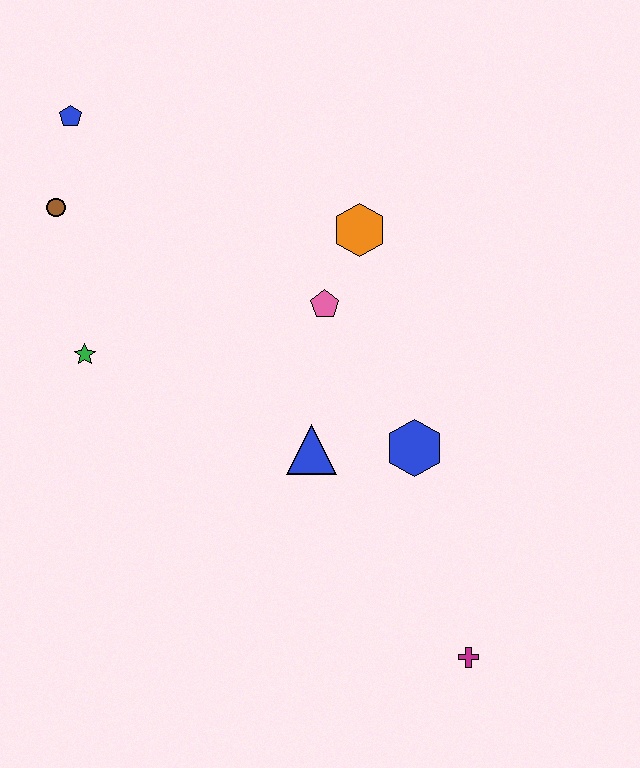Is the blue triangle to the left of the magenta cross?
Yes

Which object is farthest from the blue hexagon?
The blue pentagon is farthest from the blue hexagon.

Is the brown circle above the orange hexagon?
Yes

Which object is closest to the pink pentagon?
The orange hexagon is closest to the pink pentagon.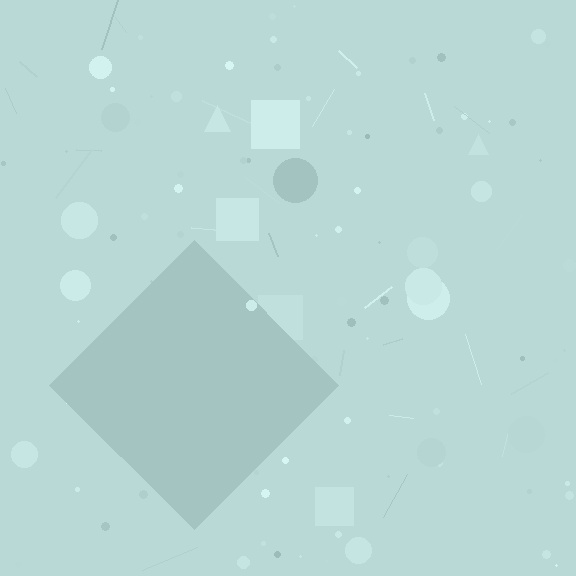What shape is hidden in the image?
A diamond is hidden in the image.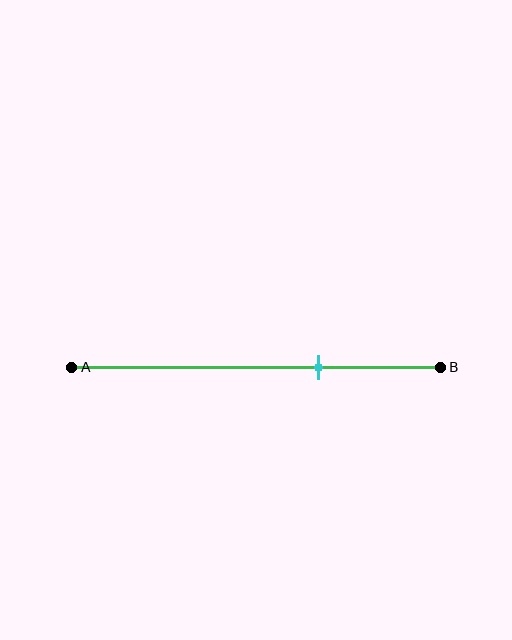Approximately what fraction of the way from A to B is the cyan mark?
The cyan mark is approximately 65% of the way from A to B.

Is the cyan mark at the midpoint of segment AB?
No, the mark is at about 65% from A, not at the 50% midpoint.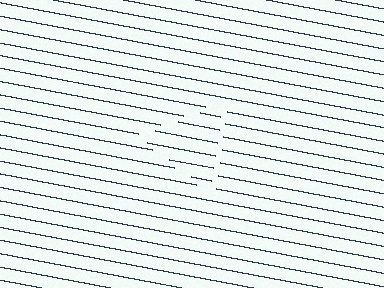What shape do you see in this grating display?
An illusory triangle. The interior of the shape contains the same grating, shifted by half a period — the contour is defined by the phase discontinuity where line-ends from the inner and outer gratings abut.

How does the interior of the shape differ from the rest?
The interior of the shape contains the same grating, shifted by half a period — the contour is defined by the phase discontinuity where line-ends from the inner and outer gratings abut.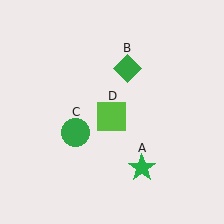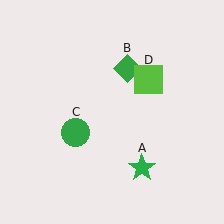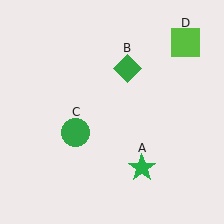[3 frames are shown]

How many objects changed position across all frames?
1 object changed position: lime square (object D).